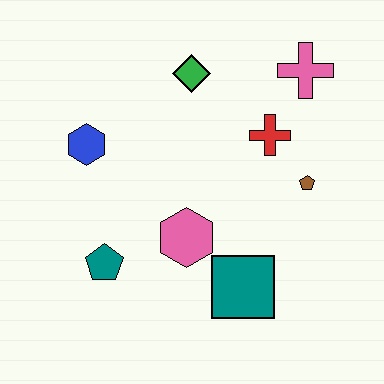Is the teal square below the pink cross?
Yes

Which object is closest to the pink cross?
The red cross is closest to the pink cross.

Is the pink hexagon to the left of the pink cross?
Yes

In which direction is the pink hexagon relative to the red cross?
The pink hexagon is below the red cross.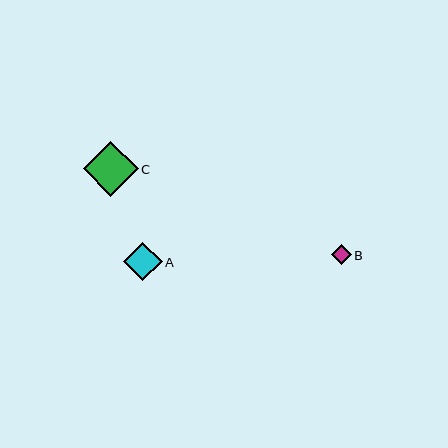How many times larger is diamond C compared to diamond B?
Diamond C is approximately 2.9 times the size of diamond B.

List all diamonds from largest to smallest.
From largest to smallest: C, A, B.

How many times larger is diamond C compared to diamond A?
Diamond C is approximately 1.4 times the size of diamond A.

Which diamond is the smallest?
Diamond B is the smallest with a size of approximately 19 pixels.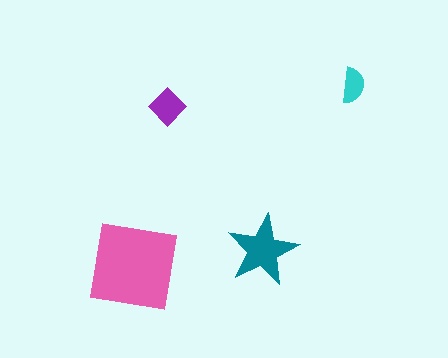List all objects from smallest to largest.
The cyan semicircle, the purple diamond, the teal star, the pink square.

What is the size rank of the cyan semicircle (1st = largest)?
4th.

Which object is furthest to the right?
The cyan semicircle is rightmost.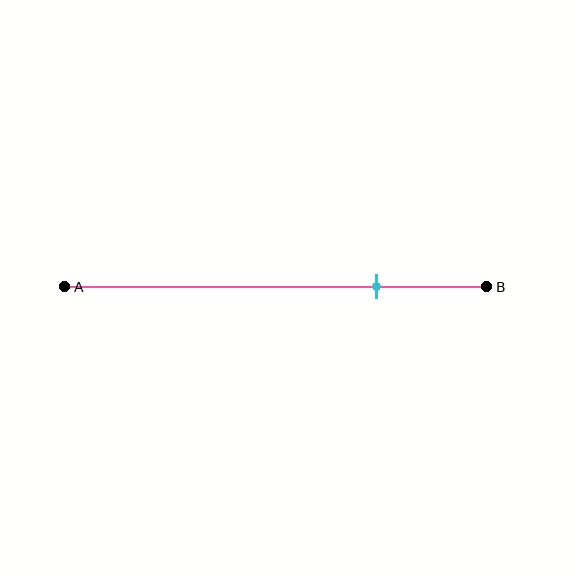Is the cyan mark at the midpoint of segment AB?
No, the mark is at about 75% from A, not at the 50% midpoint.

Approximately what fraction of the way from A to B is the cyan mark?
The cyan mark is approximately 75% of the way from A to B.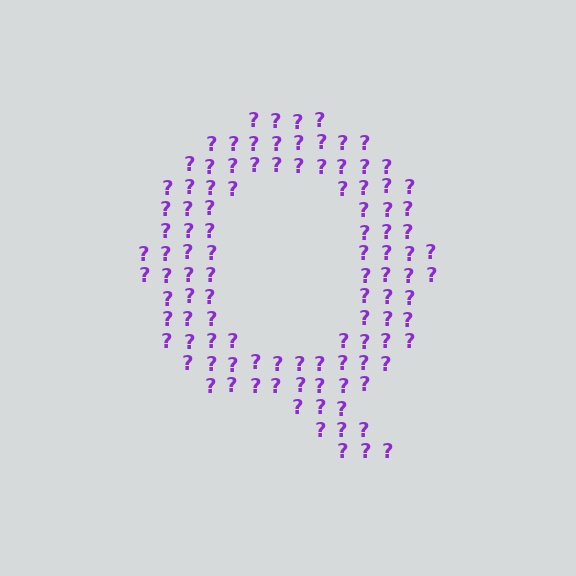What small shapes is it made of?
It is made of small question marks.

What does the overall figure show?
The overall figure shows the letter Q.